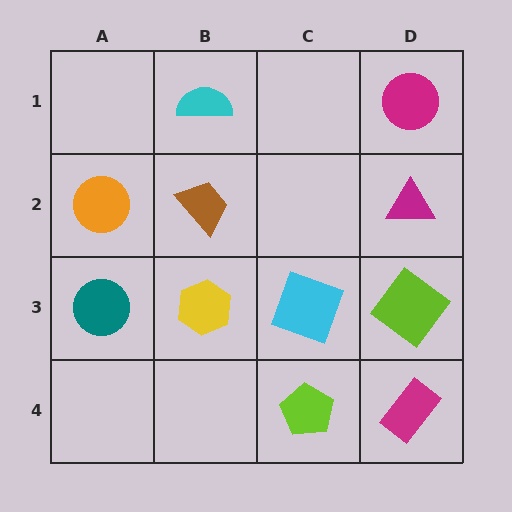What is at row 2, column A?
An orange circle.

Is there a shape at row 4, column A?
No, that cell is empty.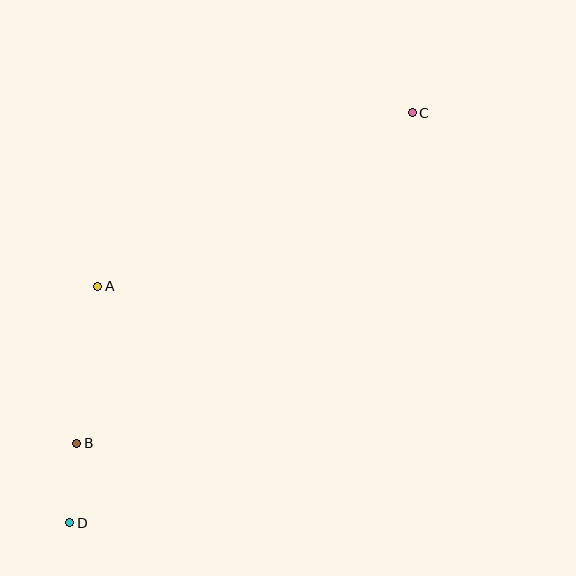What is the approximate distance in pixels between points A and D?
The distance between A and D is approximately 238 pixels.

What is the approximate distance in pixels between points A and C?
The distance between A and C is approximately 359 pixels.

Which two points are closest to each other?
Points B and D are closest to each other.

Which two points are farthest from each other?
Points C and D are farthest from each other.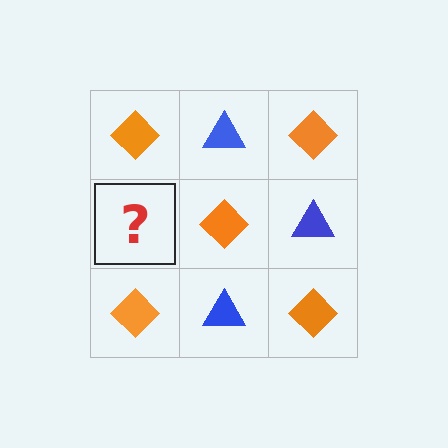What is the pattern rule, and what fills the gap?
The rule is that it alternates orange diamond and blue triangle in a checkerboard pattern. The gap should be filled with a blue triangle.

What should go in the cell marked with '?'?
The missing cell should contain a blue triangle.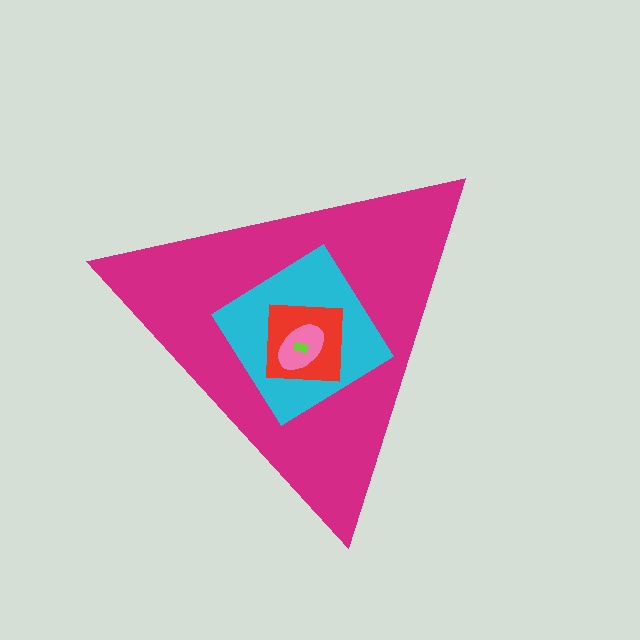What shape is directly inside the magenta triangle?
The cyan diamond.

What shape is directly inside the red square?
The pink ellipse.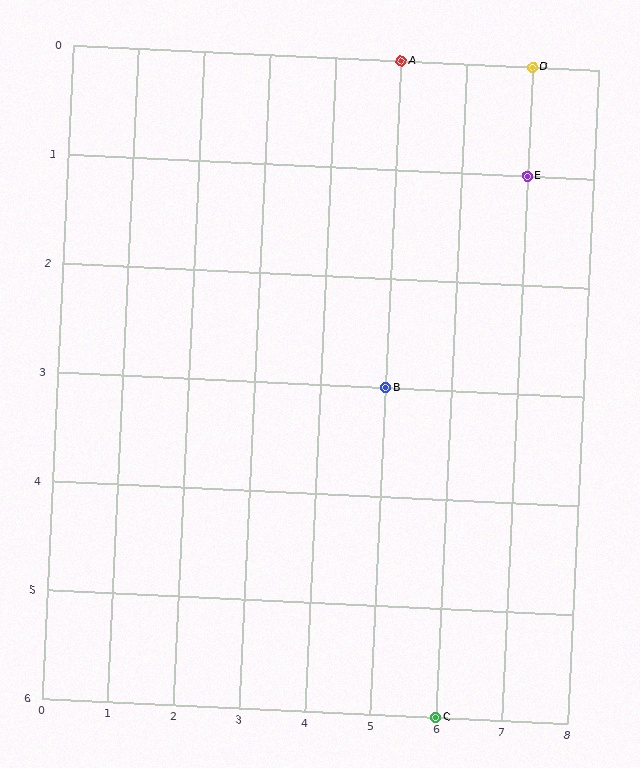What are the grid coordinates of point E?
Point E is at grid coordinates (7, 1).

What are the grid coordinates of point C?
Point C is at grid coordinates (6, 6).